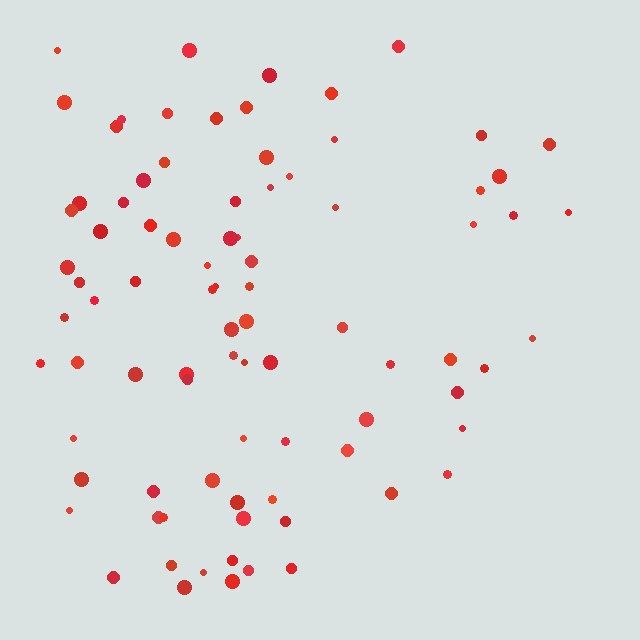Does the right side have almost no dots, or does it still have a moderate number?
Still a moderate number, just noticeably fewer than the left.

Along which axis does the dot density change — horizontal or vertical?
Horizontal.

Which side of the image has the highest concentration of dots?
The left.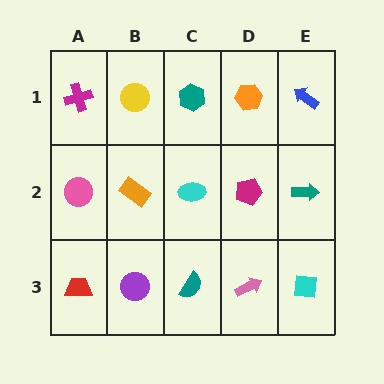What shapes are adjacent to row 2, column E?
A blue arrow (row 1, column E), a cyan square (row 3, column E), a magenta pentagon (row 2, column D).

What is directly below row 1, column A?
A pink circle.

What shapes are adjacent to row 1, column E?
A teal arrow (row 2, column E), an orange hexagon (row 1, column D).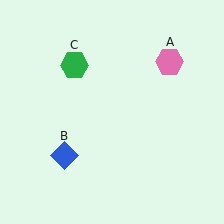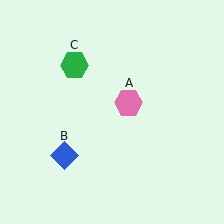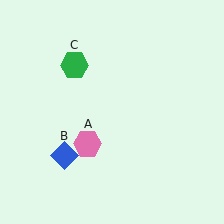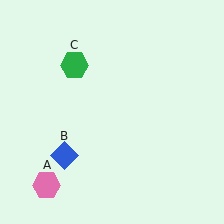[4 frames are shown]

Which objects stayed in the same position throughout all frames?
Blue diamond (object B) and green hexagon (object C) remained stationary.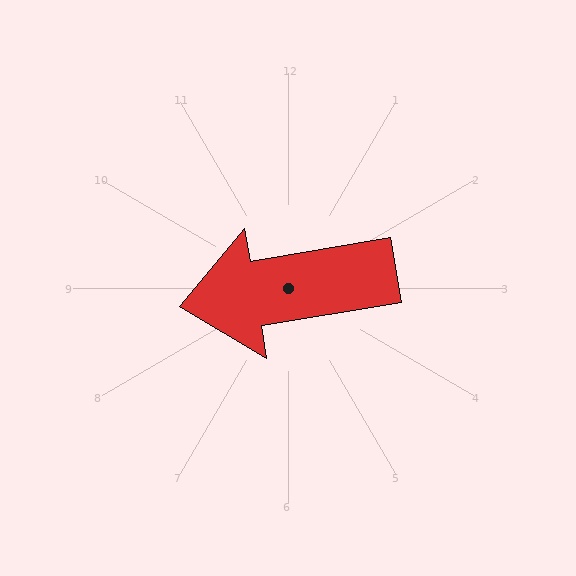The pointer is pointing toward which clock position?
Roughly 9 o'clock.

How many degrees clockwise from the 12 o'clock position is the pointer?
Approximately 260 degrees.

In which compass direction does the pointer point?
West.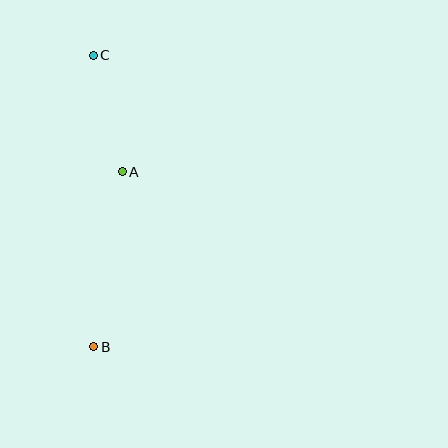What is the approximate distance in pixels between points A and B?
The distance between A and B is approximately 178 pixels.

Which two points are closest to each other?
Points A and C are closest to each other.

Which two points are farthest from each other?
Points B and C are farthest from each other.